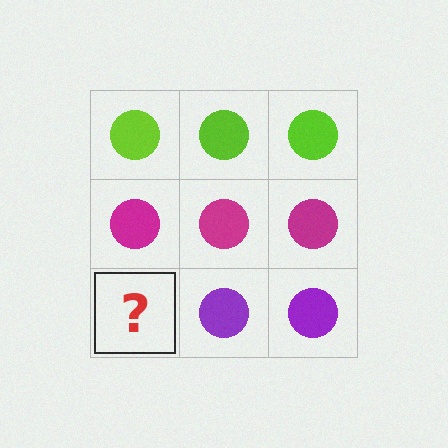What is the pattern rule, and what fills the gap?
The rule is that each row has a consistent color. The gap should be filled with a purple circle.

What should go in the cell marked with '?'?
The missing cell should contain a purple circle.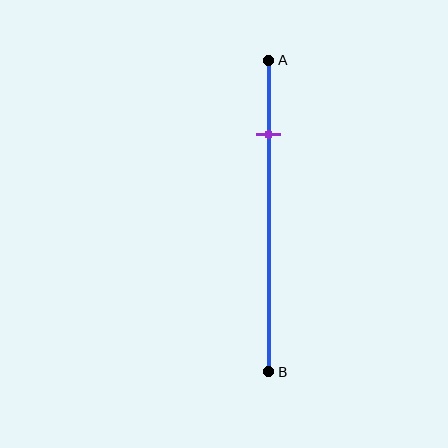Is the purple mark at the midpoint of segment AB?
No, the mark is at about 25% from A, not at the 50% midpoint.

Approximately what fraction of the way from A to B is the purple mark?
The purple mark is approximately 25% of the way from A to B.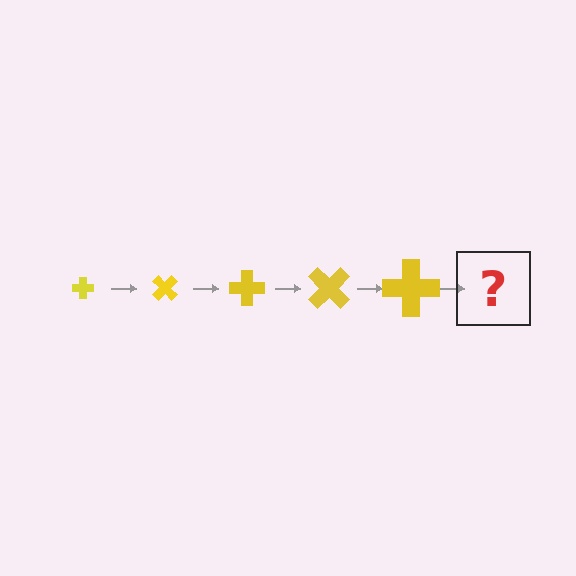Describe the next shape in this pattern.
It should be a cross, larger than the previous one and rotated 225 degrees from the start.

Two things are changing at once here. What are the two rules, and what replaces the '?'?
The two rules are that the cross grows larger each step and it rotates 45 degrees each step. The '?' should be a cross, larger than the previous one and rotated 225 degrees from the start.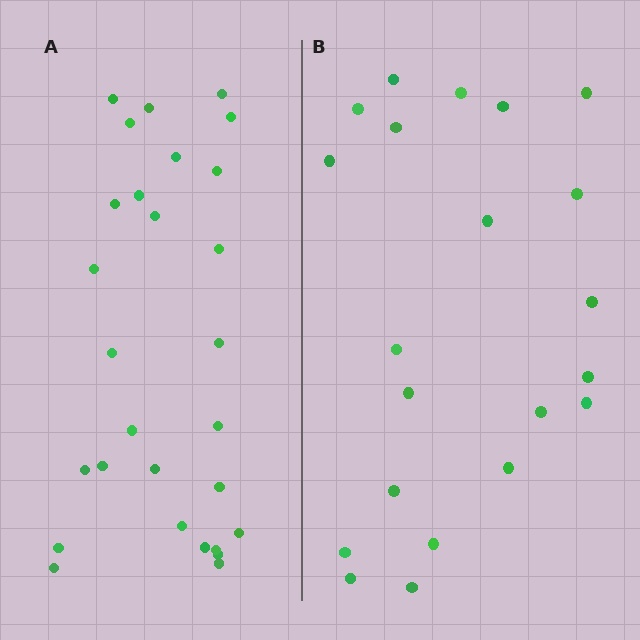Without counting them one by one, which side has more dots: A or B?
Region A (the left region) has more dots.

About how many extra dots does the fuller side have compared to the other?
Region A has roughly 8 or so more dots than region B.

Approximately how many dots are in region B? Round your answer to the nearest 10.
About 20 dots. (The exact count is 21, which rounds to 20.)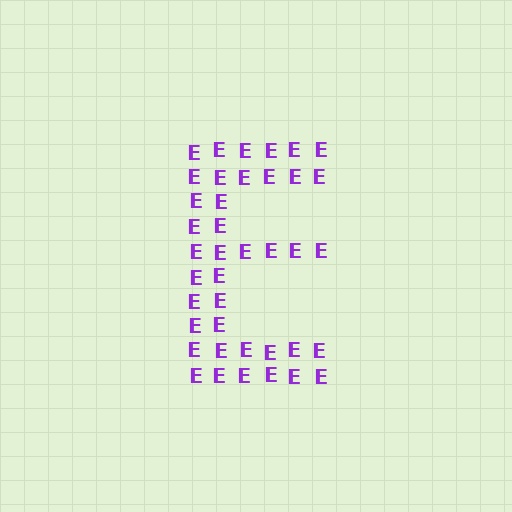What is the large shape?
The large shape is the letter E.